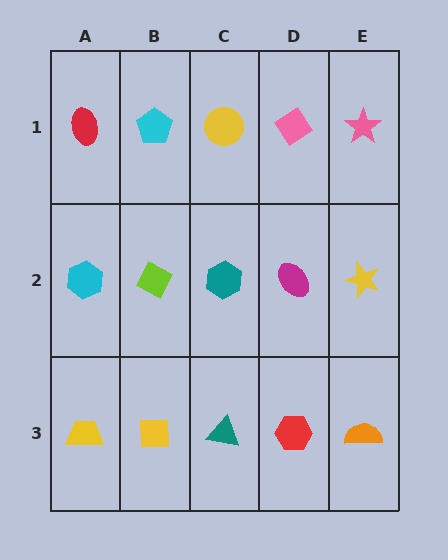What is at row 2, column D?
A magenta ellipse.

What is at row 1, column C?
A yellow circle.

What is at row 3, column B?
A yellow square.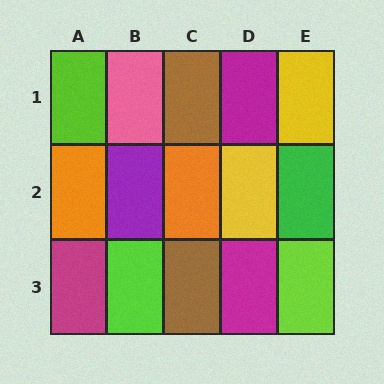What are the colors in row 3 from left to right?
Magenta, lime, brown, magenta, lime.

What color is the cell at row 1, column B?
Pink.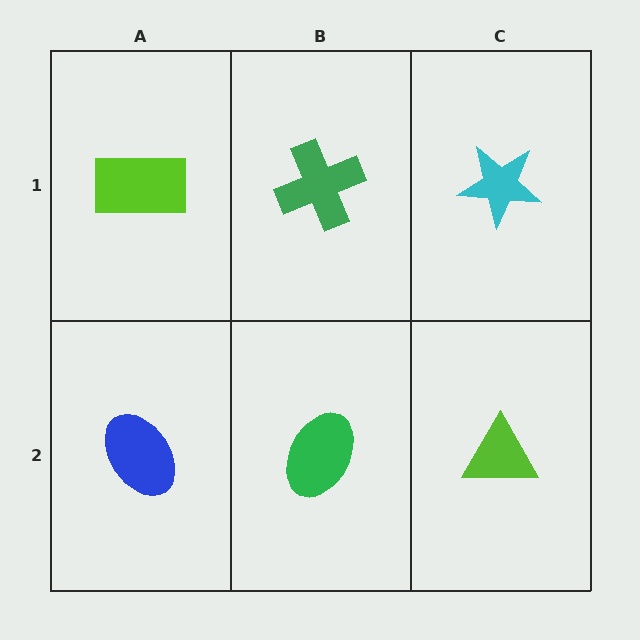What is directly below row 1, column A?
A blue ellipse.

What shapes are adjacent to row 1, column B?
A green ellipse (row 2, column B), a lime rectangle (row 1, column A), a cyan star (row 1, column C).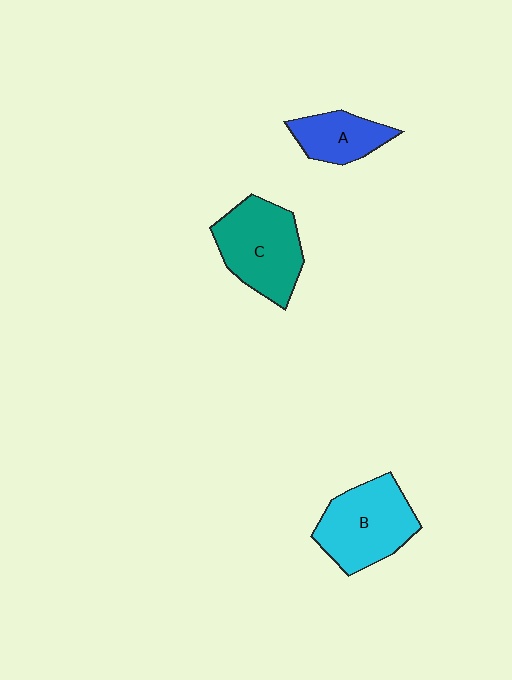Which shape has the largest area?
Shape B (cyan).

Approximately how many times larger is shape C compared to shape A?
Approximately 1.7 times.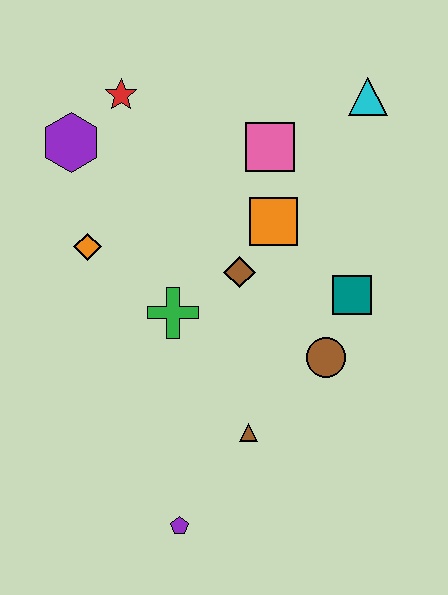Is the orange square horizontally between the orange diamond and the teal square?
Yes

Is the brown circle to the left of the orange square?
No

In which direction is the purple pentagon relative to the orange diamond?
The purple pentagon is below the orange diamond.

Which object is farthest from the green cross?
The cyan triangle is farthest from the green cross.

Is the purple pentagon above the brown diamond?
No